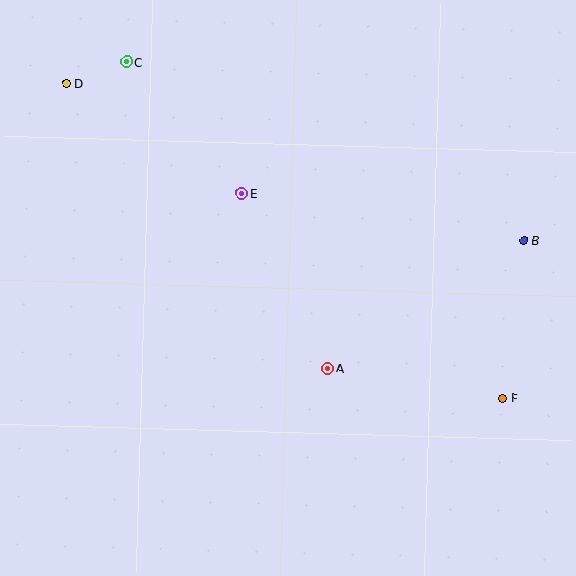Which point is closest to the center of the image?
Point A at (328, 369) is closest to the center.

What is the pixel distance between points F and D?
The distance between F and D is 539 pixels.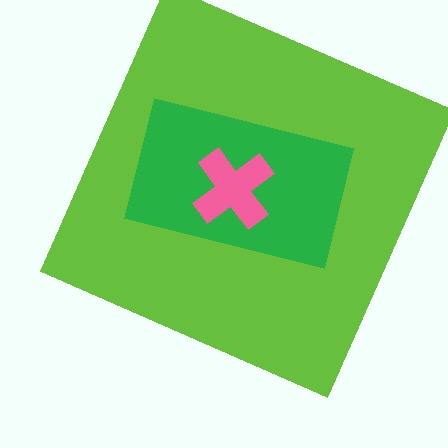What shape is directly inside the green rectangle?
The pink cross.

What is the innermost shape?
The pink cross.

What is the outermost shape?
The lime square.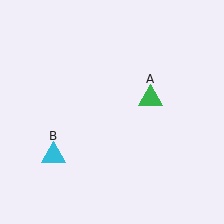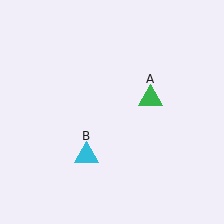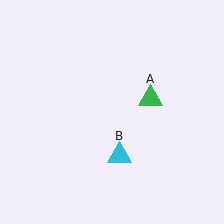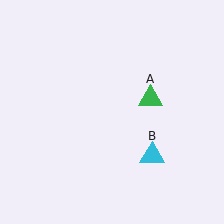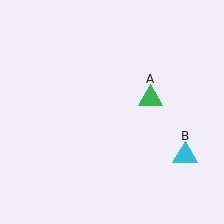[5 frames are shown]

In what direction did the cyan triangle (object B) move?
The cyan triangle (object B) moved right.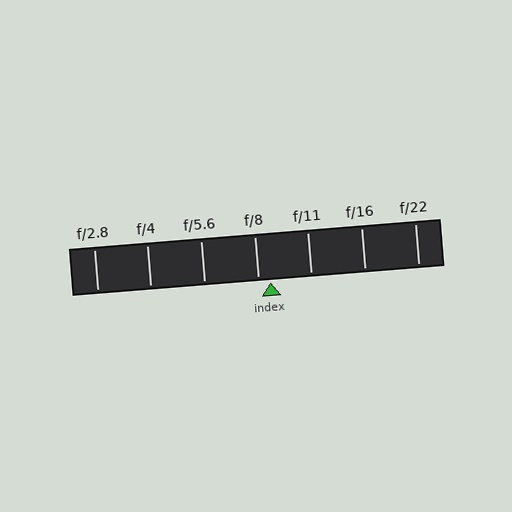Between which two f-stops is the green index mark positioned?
The index mark is between f/8 and f/11.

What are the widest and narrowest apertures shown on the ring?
The widest aperture shown is f/2.8 and the narrowest is f/22.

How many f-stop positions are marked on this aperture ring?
There are 7 f-stop positions marked.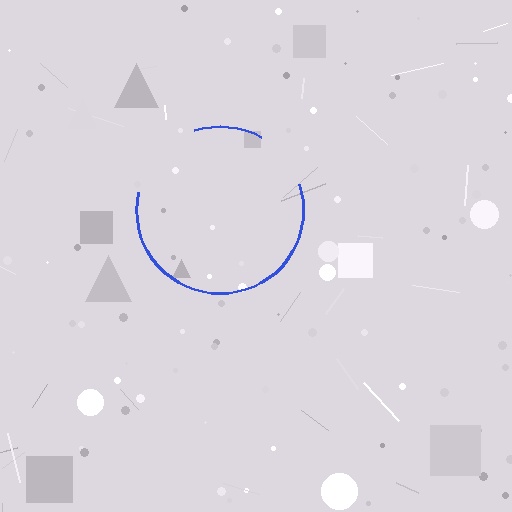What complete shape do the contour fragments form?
The contour fragments form a circle.